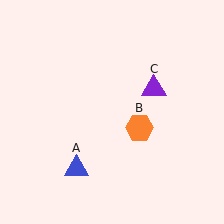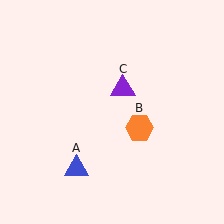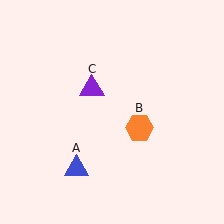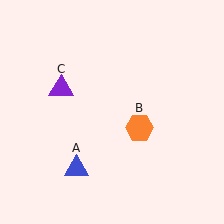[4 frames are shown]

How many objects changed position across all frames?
1 object changed position: purple triangle (object C).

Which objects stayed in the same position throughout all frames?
Blue triangle (object A) and orange hexagon (object B) remained stationary.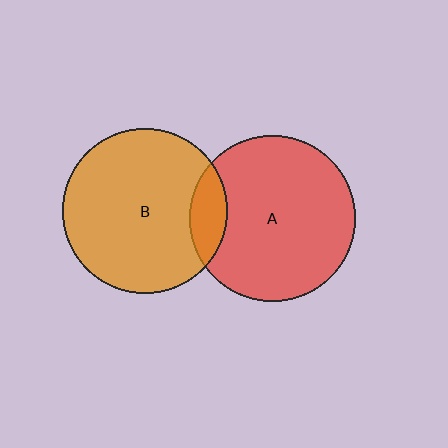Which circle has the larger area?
Circle A (red).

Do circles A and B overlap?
Yes.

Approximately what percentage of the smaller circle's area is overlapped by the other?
Approximately 15%.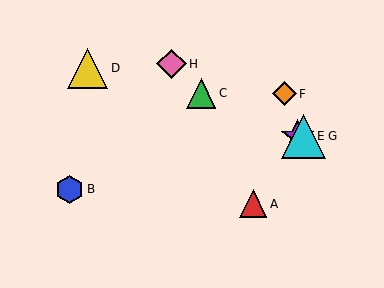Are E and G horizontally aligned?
Yes, both are at y≈136.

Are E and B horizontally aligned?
No, E is at y≈136 and B is at y≈189.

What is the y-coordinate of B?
Object B is at y≈189.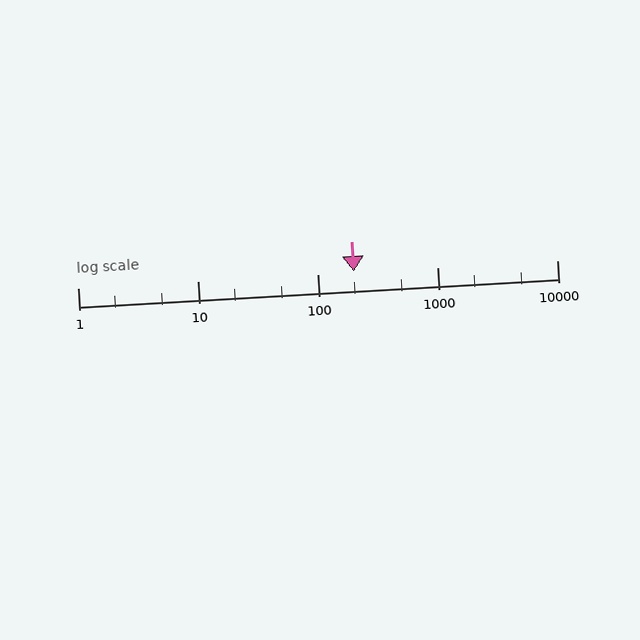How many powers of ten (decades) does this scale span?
The scale spans 4 decades, from 1 to 10000.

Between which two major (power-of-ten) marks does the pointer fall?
The pointer is between 100 and 1000.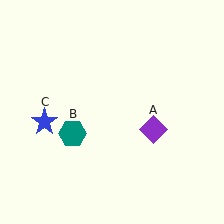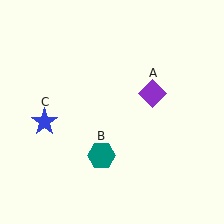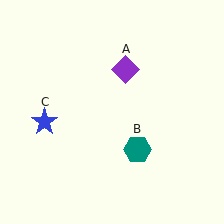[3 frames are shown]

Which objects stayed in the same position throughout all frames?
Blue star (object C) remained stationary.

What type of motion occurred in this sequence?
The purple diamond (object A), teal hexagon (object B) rotated counterclockwise around the center of the scene.